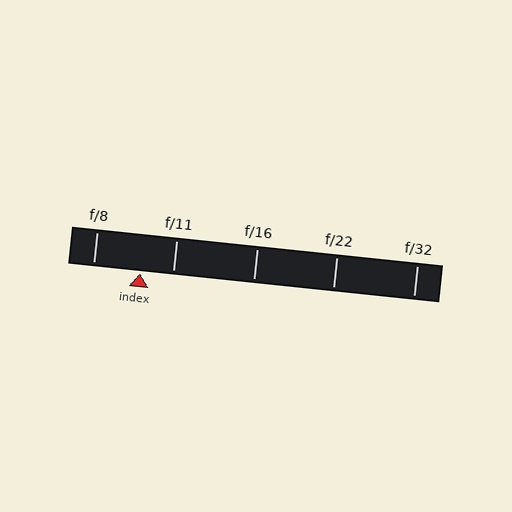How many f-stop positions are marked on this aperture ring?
There are 5 f-stop positions marked.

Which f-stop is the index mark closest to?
The index mark is closest to f/11.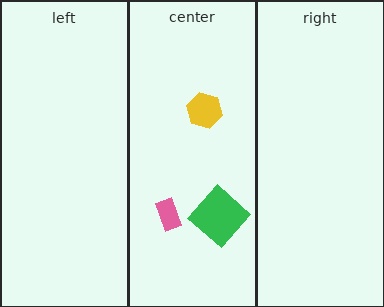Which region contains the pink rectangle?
The center region.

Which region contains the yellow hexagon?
The center region.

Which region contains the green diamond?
The center region.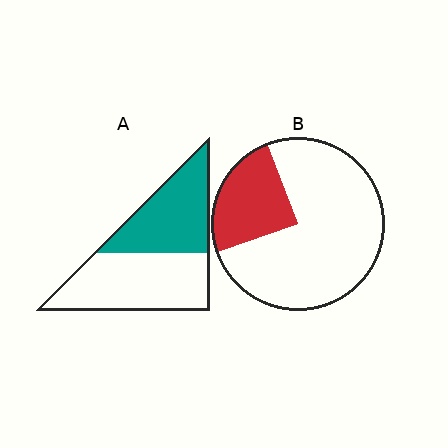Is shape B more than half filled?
No.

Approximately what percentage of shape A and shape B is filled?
A is approximately 45% and B is approximately 25%.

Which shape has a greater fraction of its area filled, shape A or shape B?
Shape A.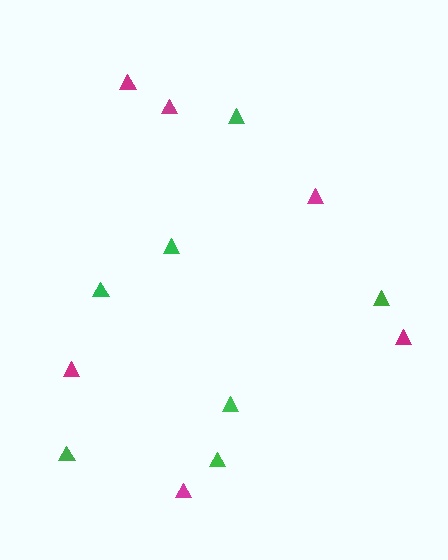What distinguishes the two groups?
There are 2 groups: one group of green triangles (7) and one group of magenta triangles (6).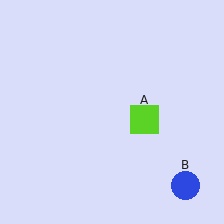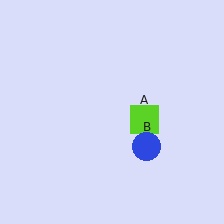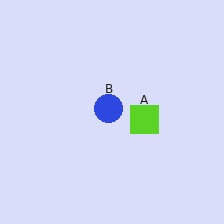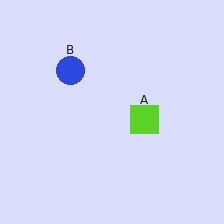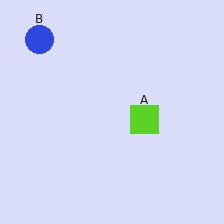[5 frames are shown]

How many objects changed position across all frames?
1 object changed position: blue circle (object B).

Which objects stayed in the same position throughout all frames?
Lime square (object A) remained stationary.